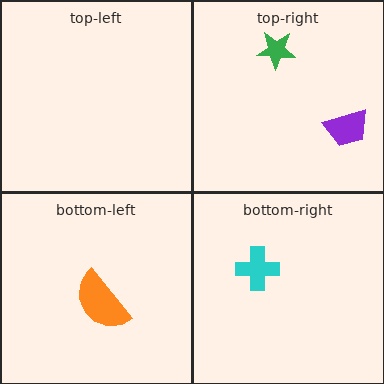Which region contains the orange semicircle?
The bottom-left region.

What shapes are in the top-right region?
The purple trapezoid, the green star.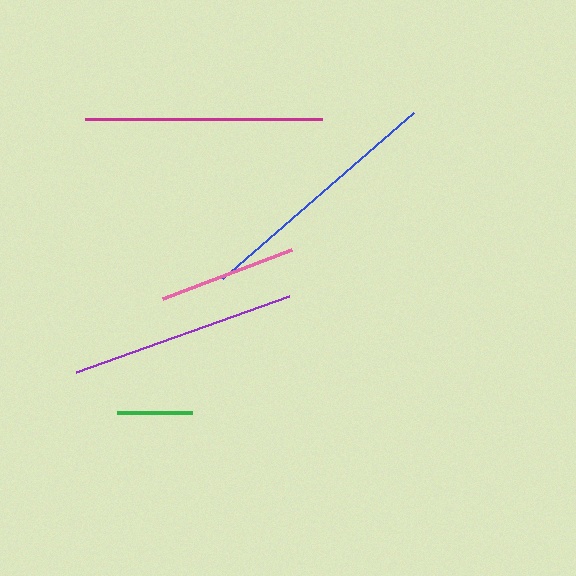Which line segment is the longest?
The blue line is the longest at approximately 253 pixels.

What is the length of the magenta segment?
The magenta segment is approximately 237 pixels long.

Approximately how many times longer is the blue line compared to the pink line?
The blue line is approximately 1.8 times the length of the pink line.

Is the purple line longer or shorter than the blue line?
The blue line is longer than the purple line.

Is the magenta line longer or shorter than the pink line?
The magenta line is longer than the pink line.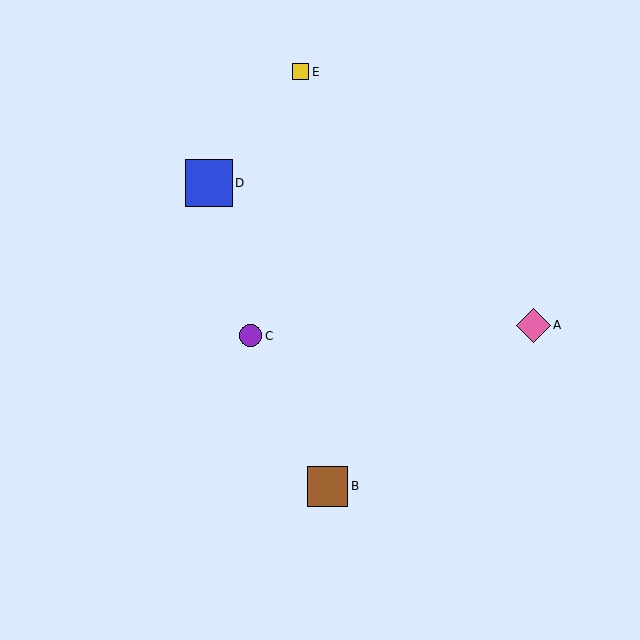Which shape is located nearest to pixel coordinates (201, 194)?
The blue square (labeled D) at (209, 183) is nearest to that location.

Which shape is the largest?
The blue square (labeled D) is the largest.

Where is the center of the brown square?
The center of the brown square is at (328, 486).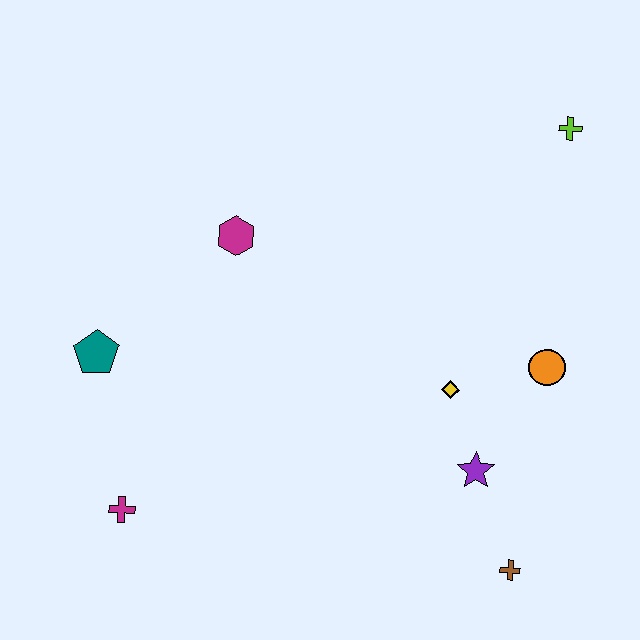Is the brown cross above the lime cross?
No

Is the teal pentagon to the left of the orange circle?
Yes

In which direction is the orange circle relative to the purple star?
The orange circle is above the purple star.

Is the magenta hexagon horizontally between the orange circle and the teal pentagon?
Yes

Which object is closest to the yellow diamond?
The purple star is closest to the yellow diamond.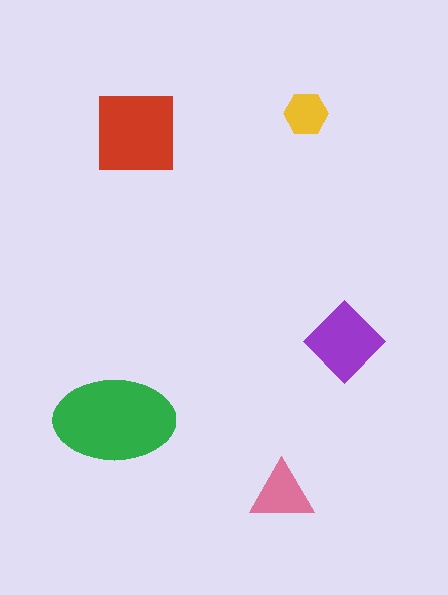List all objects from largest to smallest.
The green ellipse, the red square, the purple diamond, the pink triangle, the yellow hexagon.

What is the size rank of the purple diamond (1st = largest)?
3rd.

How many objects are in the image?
There are 5 objects in the image.